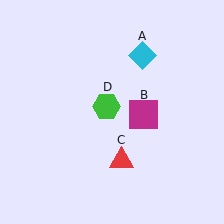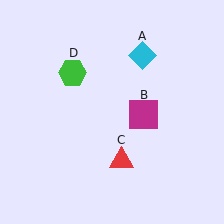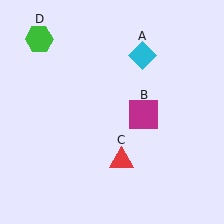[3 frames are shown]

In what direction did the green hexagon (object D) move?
The green hexagon (object D) moved up and to the left.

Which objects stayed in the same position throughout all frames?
Cyan diamond (object A) and magenta square (object B) and red triangle (object C) remained stationary.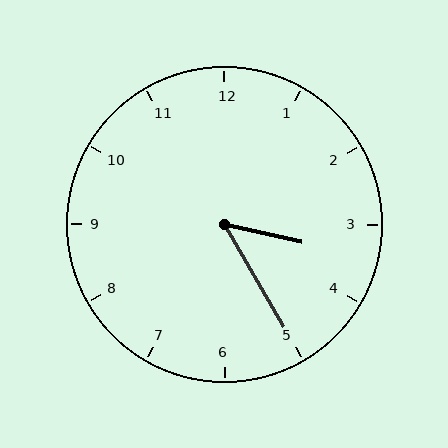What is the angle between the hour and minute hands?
Approximately 48 degrees.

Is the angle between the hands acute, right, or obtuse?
It is acute.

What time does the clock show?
3:25.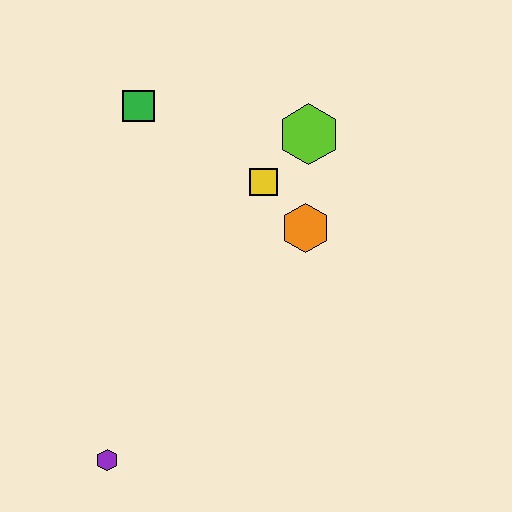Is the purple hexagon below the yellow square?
Yes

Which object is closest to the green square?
The yellow square is closest to the green square.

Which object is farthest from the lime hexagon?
The purple hexagon is farthest from the lime hexagon.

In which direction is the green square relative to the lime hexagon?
The green square is to the left of the lime hexagon.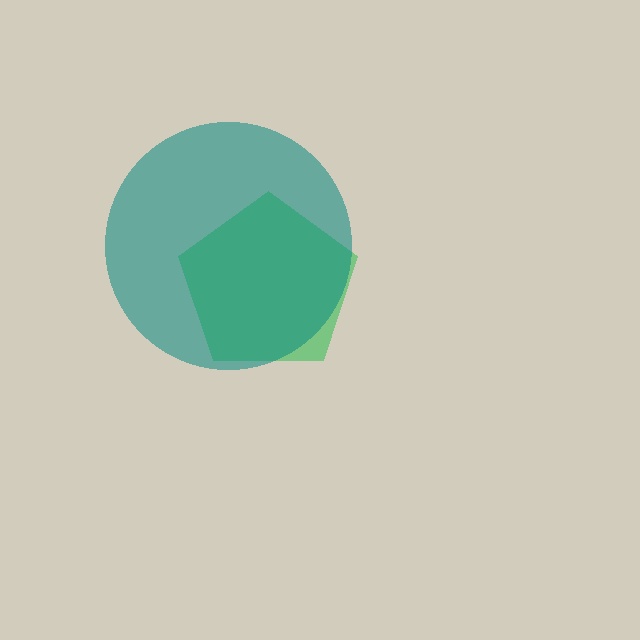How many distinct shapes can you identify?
There are 2 distinct shapes: a green pentagon, a teal circle.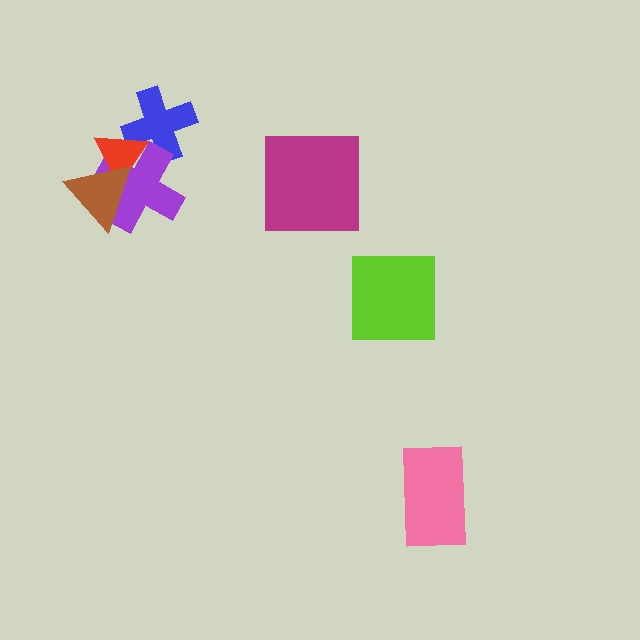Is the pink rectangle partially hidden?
No, no other shape covers it.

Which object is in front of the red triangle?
The brown triangle is in front of the red triangle.